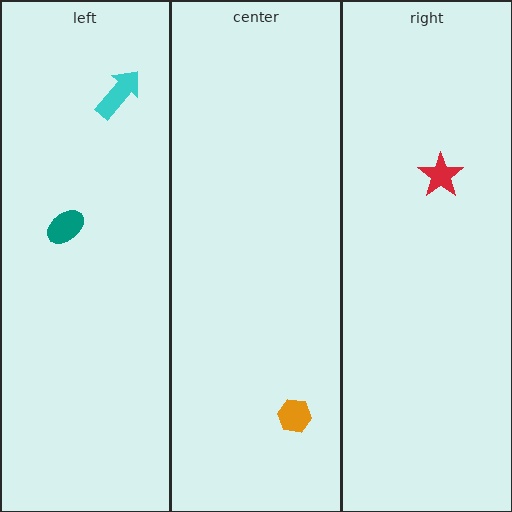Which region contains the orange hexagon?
The center region.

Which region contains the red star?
The right region.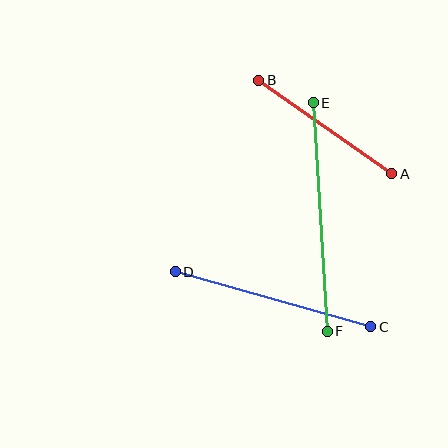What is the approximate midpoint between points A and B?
The midpoint is at approximately (325, 127) pixels.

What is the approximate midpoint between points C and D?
The midpoint is at approximately (273, 299) pixels.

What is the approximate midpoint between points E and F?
The midpoint is at approximately (320, 217) pixels.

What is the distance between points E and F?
The distance is approximately 229 pixels.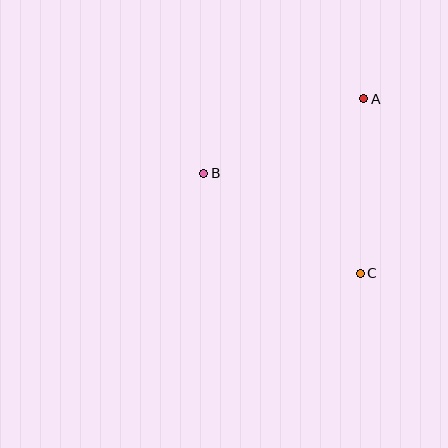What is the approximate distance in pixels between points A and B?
The distance between A and B is approximately 176 pixels.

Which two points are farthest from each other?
Points B and C are farthest from each other.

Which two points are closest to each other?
Points A and C are closest to each other.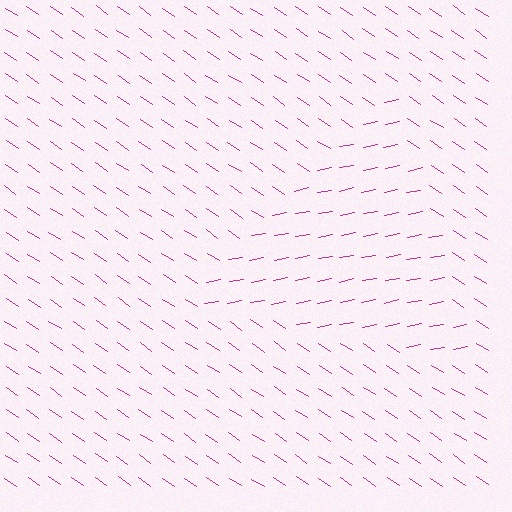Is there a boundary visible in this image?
Yes, there is a texture boundary formed by a change in line orientation.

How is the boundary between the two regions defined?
The boundary is defined purely by a change in line orientation (approximately 45 degrees difference). All lines are the same color and thickness.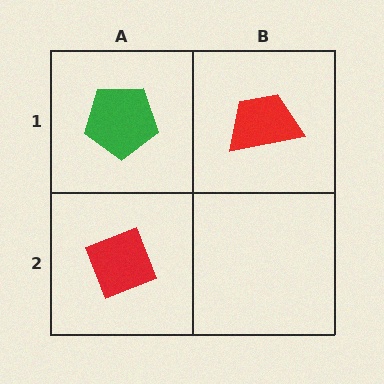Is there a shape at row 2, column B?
No, that cell is empty.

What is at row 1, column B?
A red trapezoid.